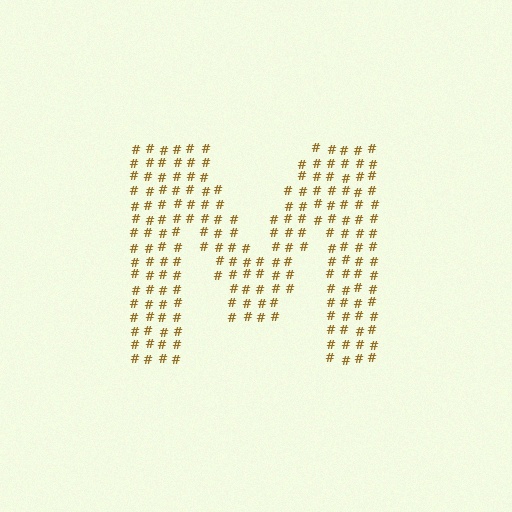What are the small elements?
The small elements are hash symbols.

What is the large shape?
The large shape is the letter M.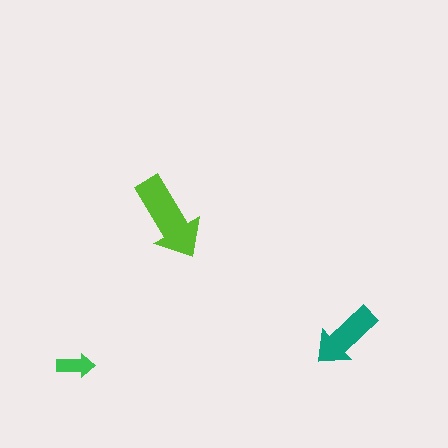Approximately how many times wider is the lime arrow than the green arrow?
About 2.5 times wider.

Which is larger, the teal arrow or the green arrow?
The teal one.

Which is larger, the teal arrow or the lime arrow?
The lime one.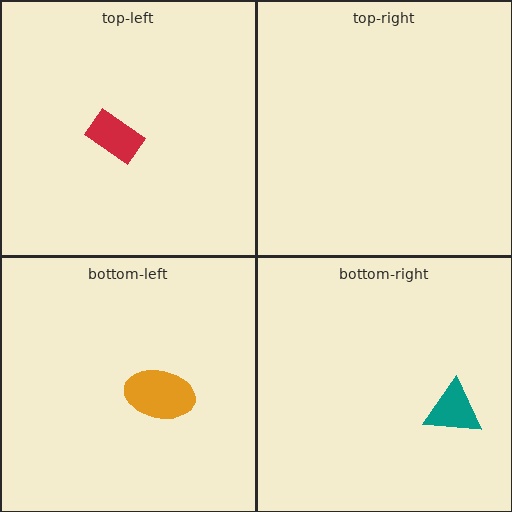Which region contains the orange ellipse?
The bottom-left region.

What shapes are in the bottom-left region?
The orange ellipse.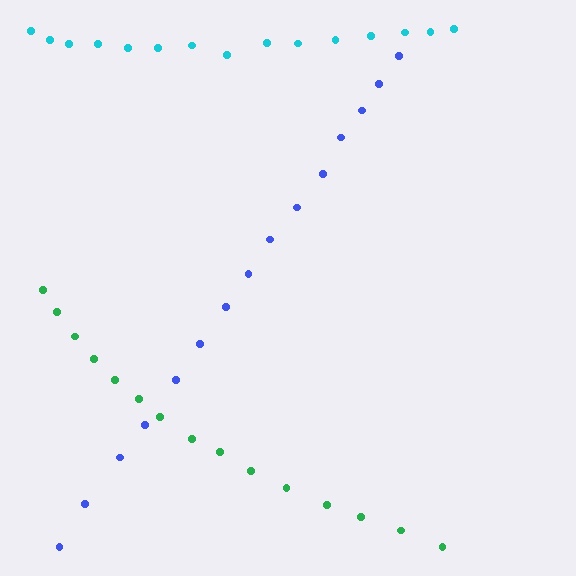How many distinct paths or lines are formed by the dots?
There are 3 distinct paths.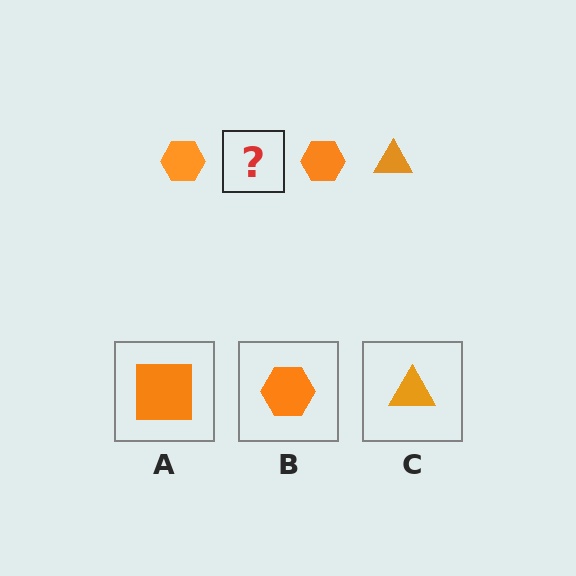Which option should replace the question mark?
Option C.